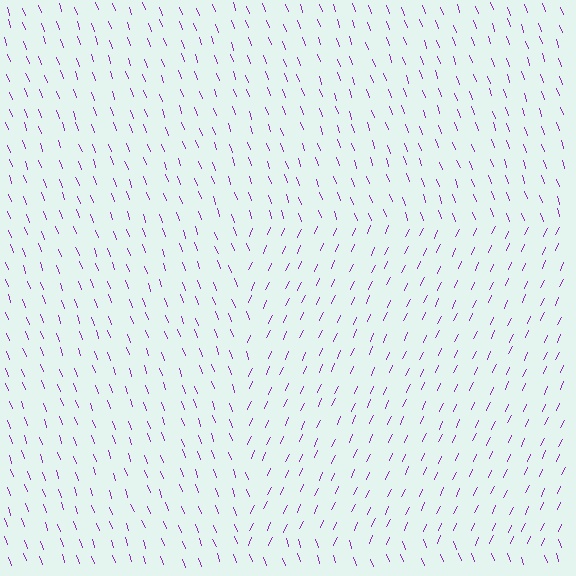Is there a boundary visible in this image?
Yes, there is a texture boundary formed by a change in line orientation.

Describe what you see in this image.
The image is filled with small purple line segments. A rectangle region in the image has lines oriented differently from the surrounding lines, creating a visible texture boundary.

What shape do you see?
I see a rectangle.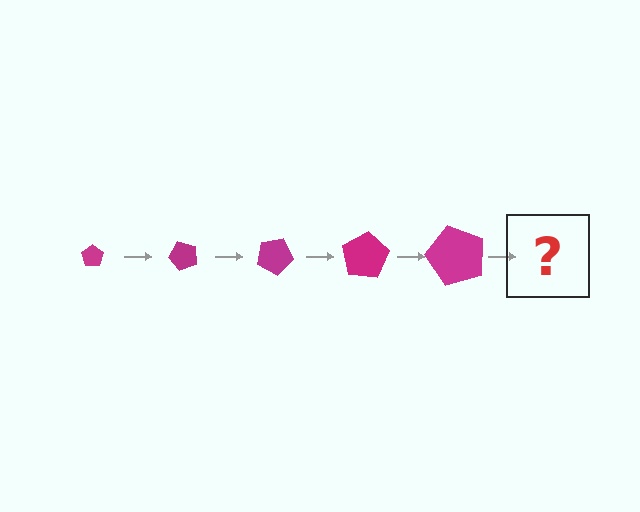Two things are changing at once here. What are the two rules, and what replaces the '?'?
The two rules are that the pentagon grows larger each step and it rotates 50 degrees each step. The '?' should be a pentagon, larger than the previous one and rotated 250 degrees from the start.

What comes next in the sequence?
The next element should be a pentagon, larger than the previous one and rotated 250 degrees from the start.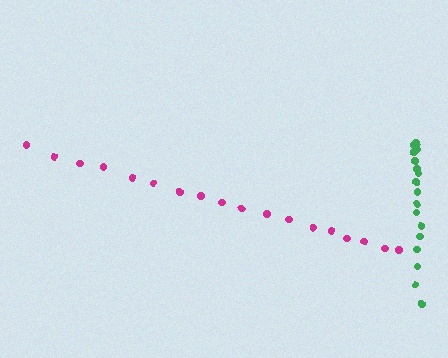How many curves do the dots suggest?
There are 2 distinct paths.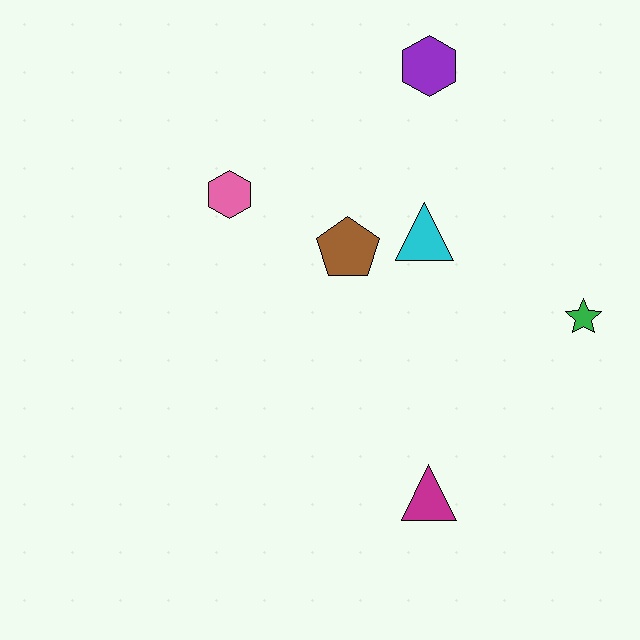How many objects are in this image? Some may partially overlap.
There are 6 objects.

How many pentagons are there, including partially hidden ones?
There is 1 pentagon.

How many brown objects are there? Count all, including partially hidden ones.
There is 1 brown object.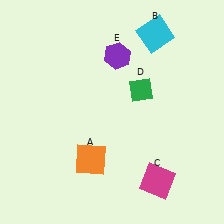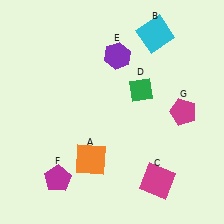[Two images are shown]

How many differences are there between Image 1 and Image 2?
There are 2 differences between the two images.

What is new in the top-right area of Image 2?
A magenta pentagon (G) was added in the top-right area of Image 2.